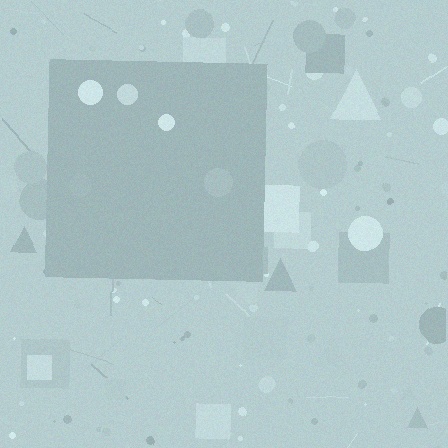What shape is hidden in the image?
A square is hidden in the image.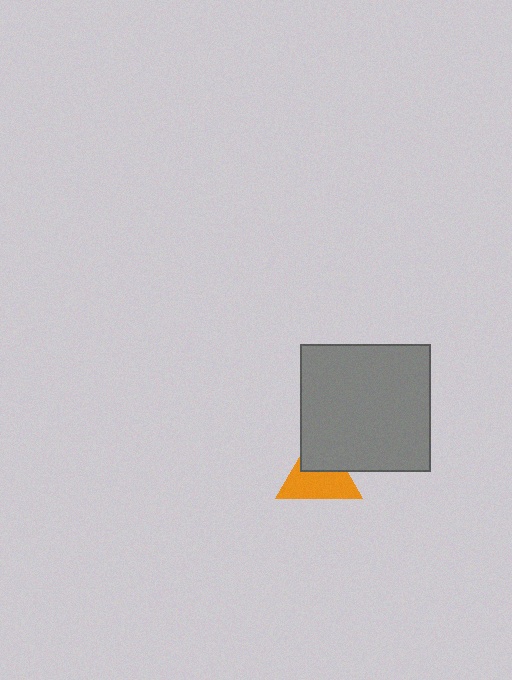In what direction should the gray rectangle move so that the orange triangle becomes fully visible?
The gray rectangle should move toward the upper-right. That is the shortest direction to clear the overlap and leave the orange triangle fully visible.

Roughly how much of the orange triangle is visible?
About half of it is visible (roughly 61%).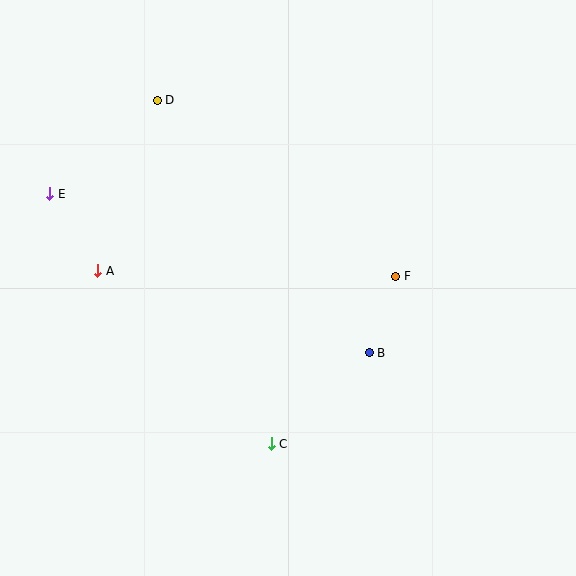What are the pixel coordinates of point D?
Point D is at (157, 100).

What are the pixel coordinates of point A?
Point A is at (98, 271).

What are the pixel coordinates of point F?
Point F is at (396, 276).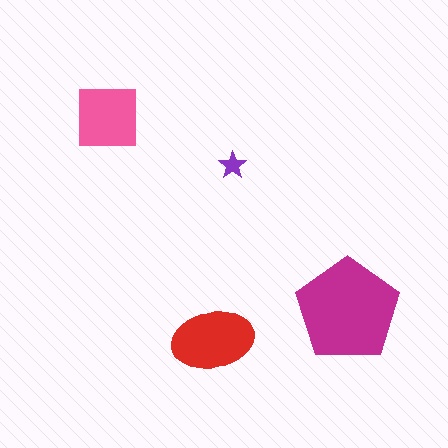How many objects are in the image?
There are 4 objects in the image.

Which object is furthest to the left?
The pink square is leftmost.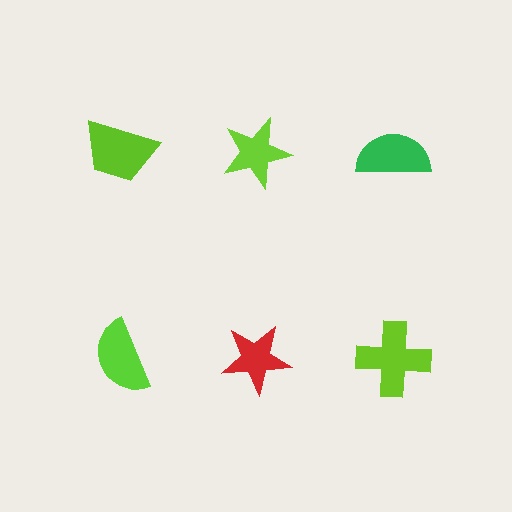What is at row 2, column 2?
A red star.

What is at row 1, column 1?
A lime trapezoid.